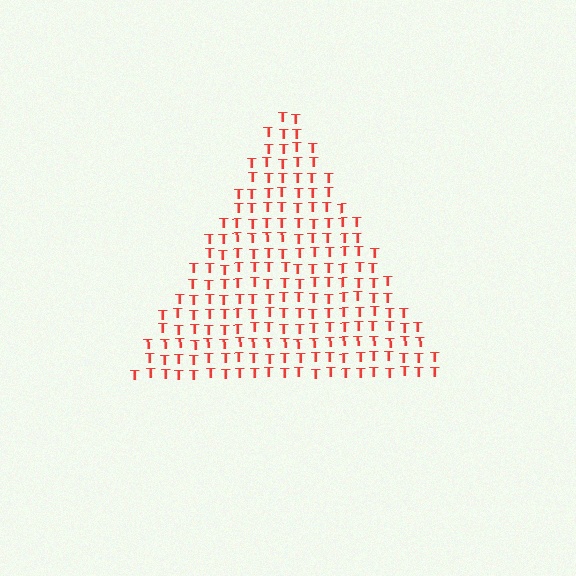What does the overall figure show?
The overall figure shows a triangle.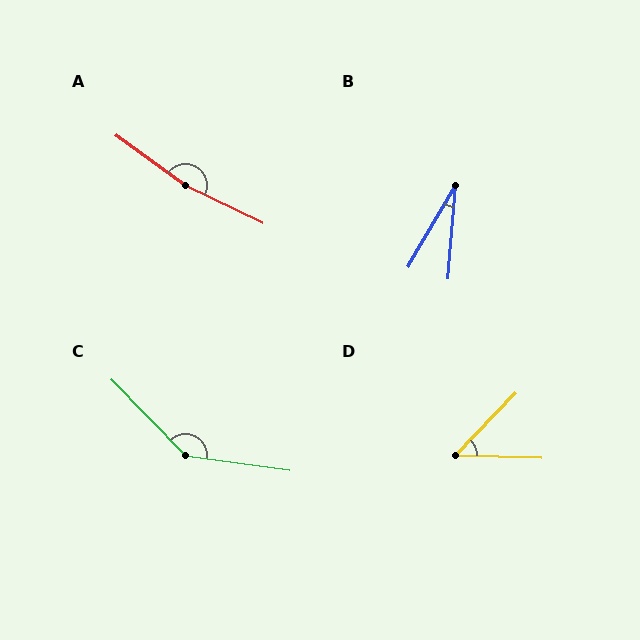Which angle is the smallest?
B, at approximately 26 degrees.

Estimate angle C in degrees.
Approximately 142 degrees.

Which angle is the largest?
A, at approximately 170 degrees.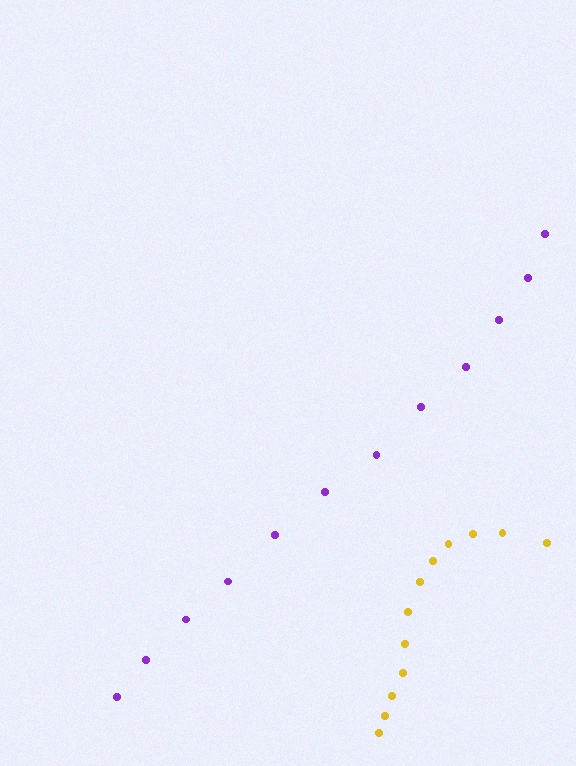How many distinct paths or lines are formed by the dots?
There are 2 distinct paths.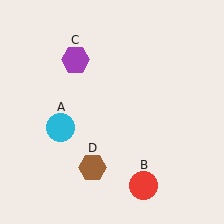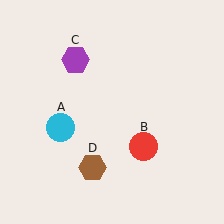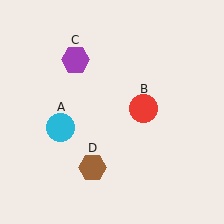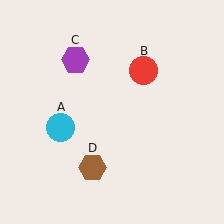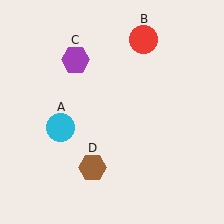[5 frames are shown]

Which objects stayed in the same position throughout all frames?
Cyan circle (object A) and purple hexagon (object C) and brown hexagon (object D) remained stationary.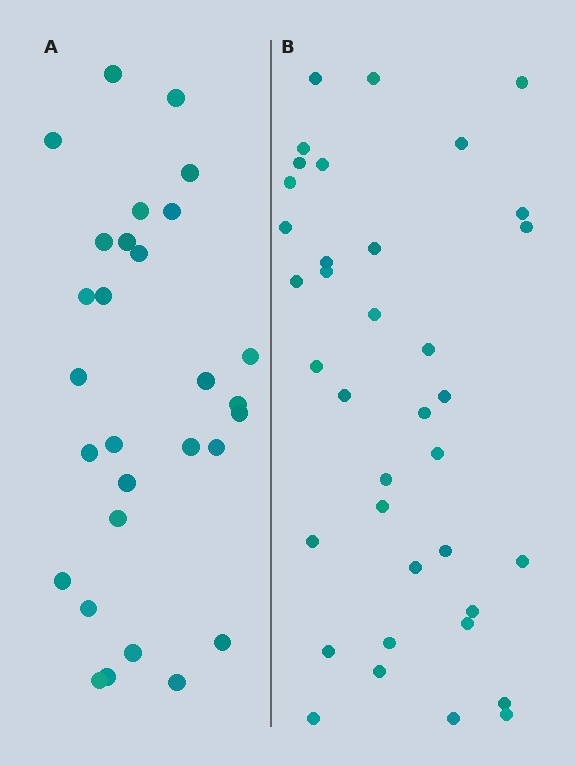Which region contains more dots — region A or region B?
Region B (the right region) has more dots.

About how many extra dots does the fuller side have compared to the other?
Region B has roughly 8 or so more dots than region A.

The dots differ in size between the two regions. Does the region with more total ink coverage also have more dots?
No. Region A has more total ink coverage because its dots are larger, but region B actually contains more individual dots. Total area can be misleading — the number of items is what matters here.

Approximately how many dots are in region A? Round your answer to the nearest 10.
About 30 dots. (The exact count is 29, which rounds to 30.)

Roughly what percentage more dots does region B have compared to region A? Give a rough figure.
About 30% more.